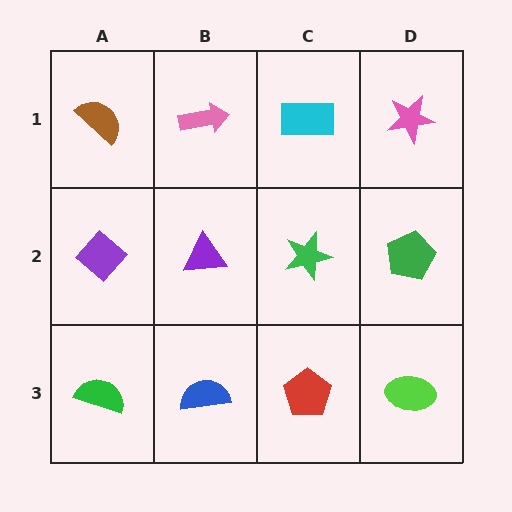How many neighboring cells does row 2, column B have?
4.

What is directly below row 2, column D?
A lime ellipse.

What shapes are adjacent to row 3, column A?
A purple diamond (row 2, column A), a blue semicircle (row 3, column B).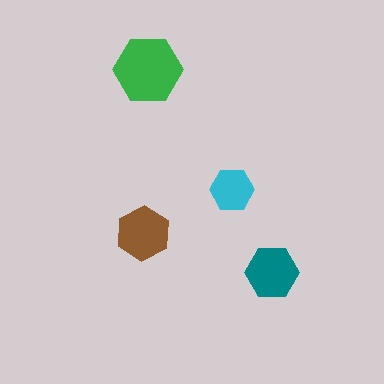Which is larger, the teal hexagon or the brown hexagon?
The brown one.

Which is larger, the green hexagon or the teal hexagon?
The green one.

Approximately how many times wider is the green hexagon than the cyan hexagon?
About 1.5 times wider.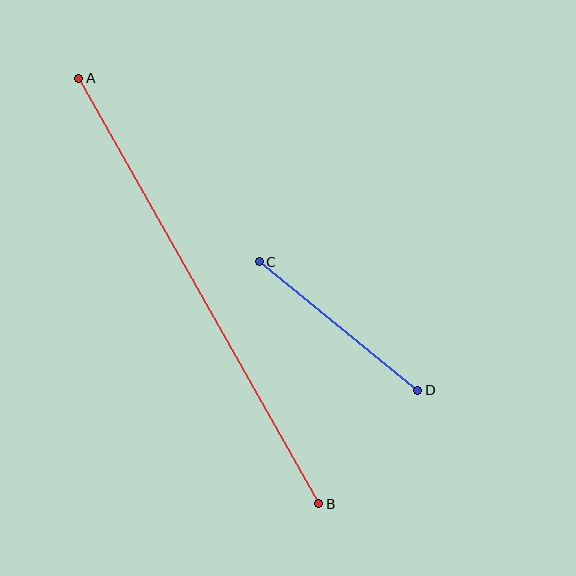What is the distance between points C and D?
The distance is approximately 204 pixels.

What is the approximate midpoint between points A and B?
The midpoint is at approximately (199, 291) pixels.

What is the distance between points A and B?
The distance is approximately 489 pixels.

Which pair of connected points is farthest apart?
Points A and B are farthest apart.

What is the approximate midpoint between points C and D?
The midpoint is at approximately (338, 326) pixels.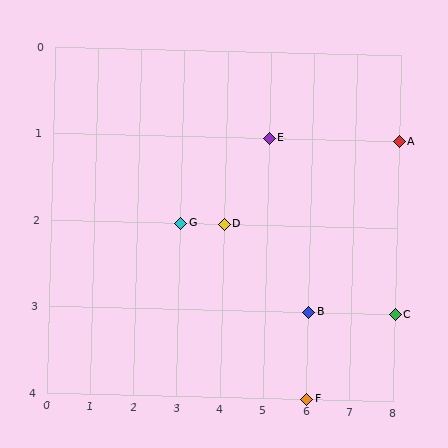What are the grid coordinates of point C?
Point C is at grid coordinates (8, 3).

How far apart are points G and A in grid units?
Points G and A are 5 columns and 1 row apart (about 5.1 grid units diagonally).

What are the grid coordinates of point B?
Point B is at grid coordinates (6, 3).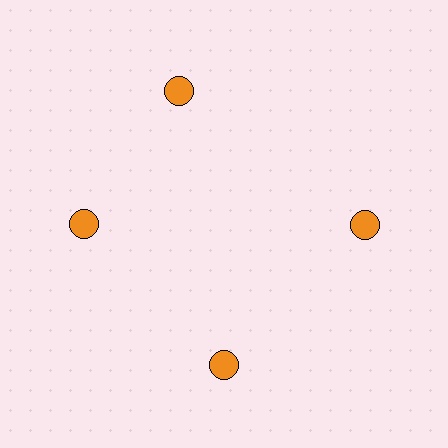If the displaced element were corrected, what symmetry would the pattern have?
It would have 4-fold rotational symmetry — the pattern would map onto itself every 90 degrees.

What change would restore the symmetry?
The symmetry would be restored by rotating it back into even spacing with its neighbors so that all 4 circles sit at equal angles and equal distance from the center.